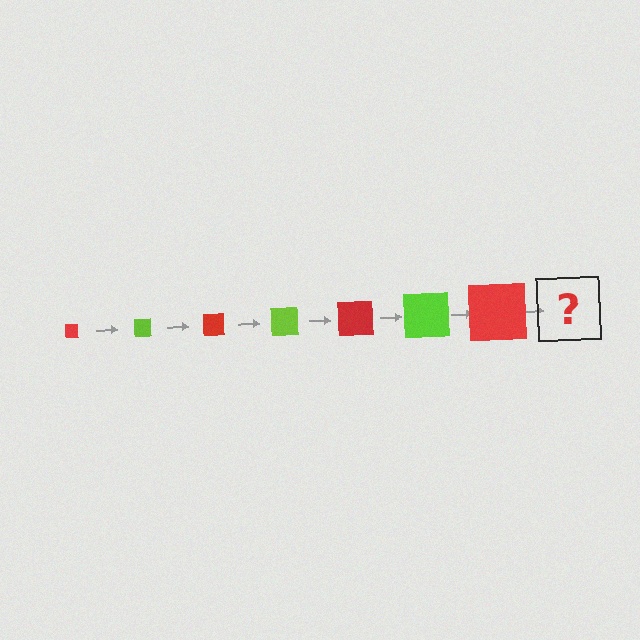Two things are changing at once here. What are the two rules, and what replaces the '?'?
The two rules are that the square grows larger each step and the color cycles through red and lime. The '?' should be a lime square, larger than the previous one.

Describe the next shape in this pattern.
It should be a lime square, larger than the previous one.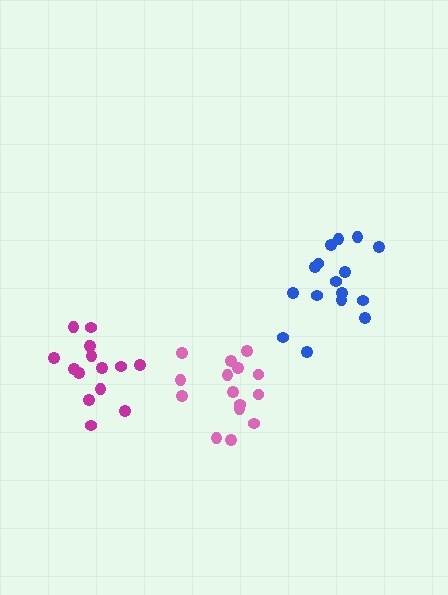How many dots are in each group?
Group 1: 16 dots, Group 2: 15 dots, Group 3: 15 dots (46 total).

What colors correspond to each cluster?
The clusters are colored: blue, pink, magenta.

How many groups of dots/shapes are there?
There are 3 groups.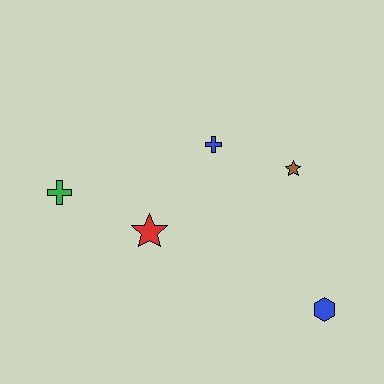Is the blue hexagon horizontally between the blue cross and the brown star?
No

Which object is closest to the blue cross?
The brown star is closest to the blue cross.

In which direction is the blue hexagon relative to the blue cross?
The blue hexagon is below the blue cross.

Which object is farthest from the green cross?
The blue hexagon is farthest from the green cross.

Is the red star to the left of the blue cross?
Yes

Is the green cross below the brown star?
Yes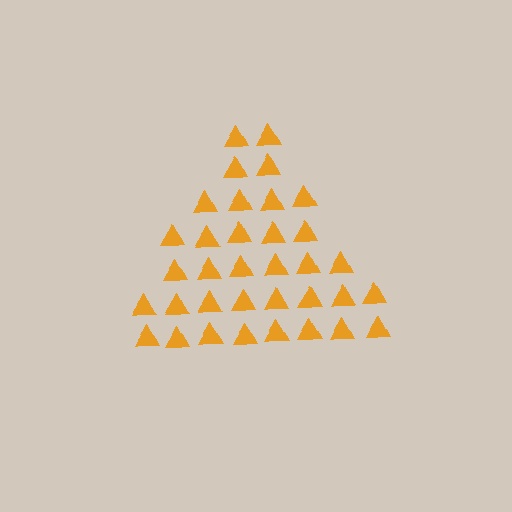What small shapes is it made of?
It is made of small triangles.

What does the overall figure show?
The overall figure shows a triangle.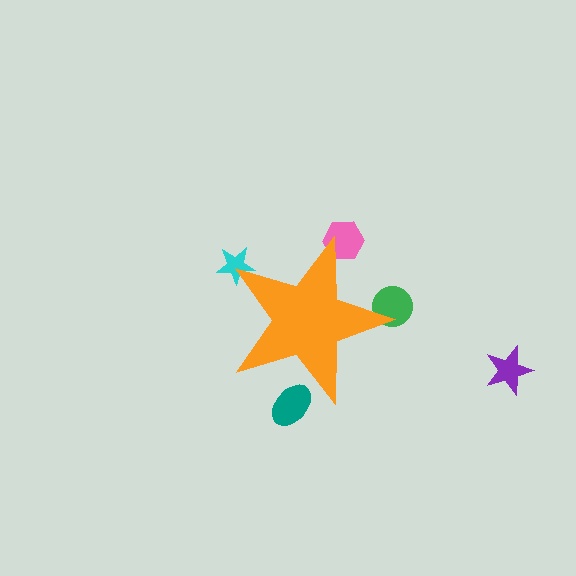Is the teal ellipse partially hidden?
Yes, the teal ellipse is partially hidden behind the orange star.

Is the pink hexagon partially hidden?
Yes, the pink hexagon is partially hidden behind the orange star.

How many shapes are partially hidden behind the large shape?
4 shapes are partially hidden.